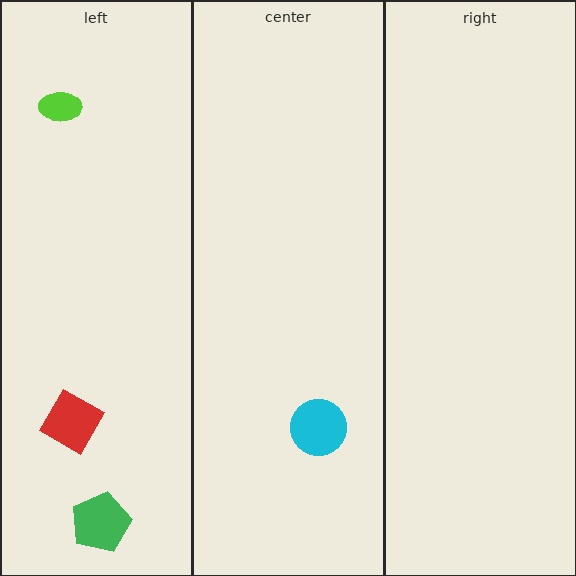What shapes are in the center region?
The cyan circle.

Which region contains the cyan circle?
The center region.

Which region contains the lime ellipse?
The left region.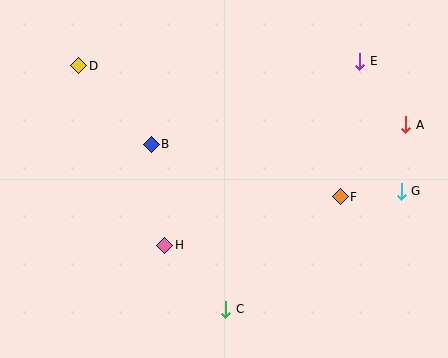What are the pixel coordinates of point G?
Point G is at (401, 192).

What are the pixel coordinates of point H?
Point H is at (165, 245).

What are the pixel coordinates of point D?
Point D is at (79, 66).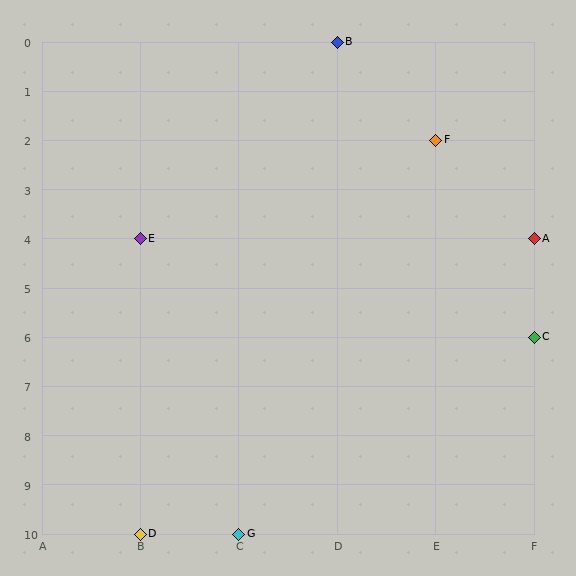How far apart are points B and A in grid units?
Points B and A are 2 columns and 4 rows apart (about 4.5 grid units diagonally).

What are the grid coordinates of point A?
Point A is at grid coordinates (F, 4).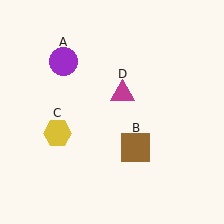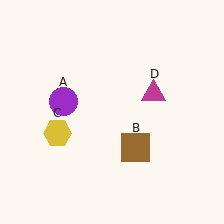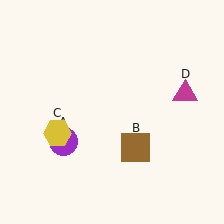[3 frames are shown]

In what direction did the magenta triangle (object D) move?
The magenta triangle (object D) moved right.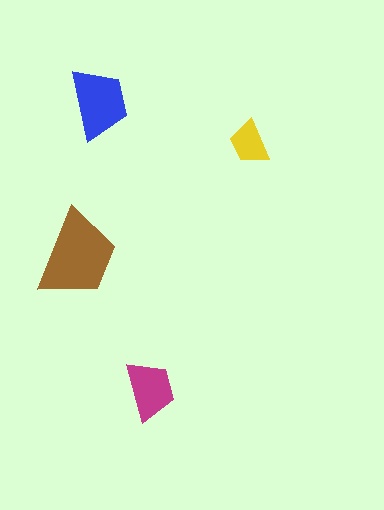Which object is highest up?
The blue trapezoid is topmost.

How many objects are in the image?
There are 4 objects in the image.